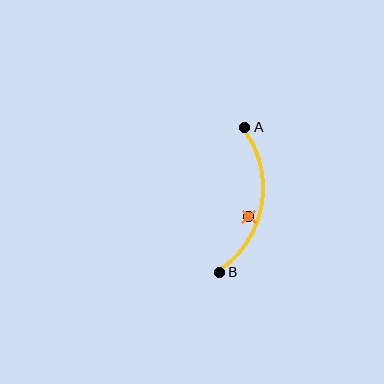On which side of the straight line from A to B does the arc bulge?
The arc bulges to the right of the straight line connecting A and B.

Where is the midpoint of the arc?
The arc midpoint is the point on the curve farthest from the straight line joining A and B. It sits to the right of that line.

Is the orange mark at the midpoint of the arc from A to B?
No — the orange mark does not lie on the arc at all. It sits slightly inside the curve.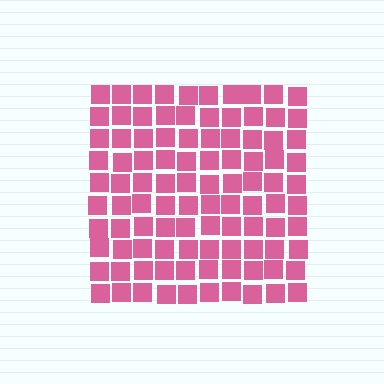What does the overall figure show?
The overall figure shows a square.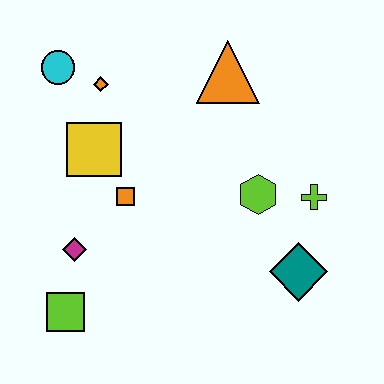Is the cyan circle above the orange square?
Yes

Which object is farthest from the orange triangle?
The lime square is farthest from the orange triangle.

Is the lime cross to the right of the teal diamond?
Yes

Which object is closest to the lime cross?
The lime hexagon is closest to the lime cross.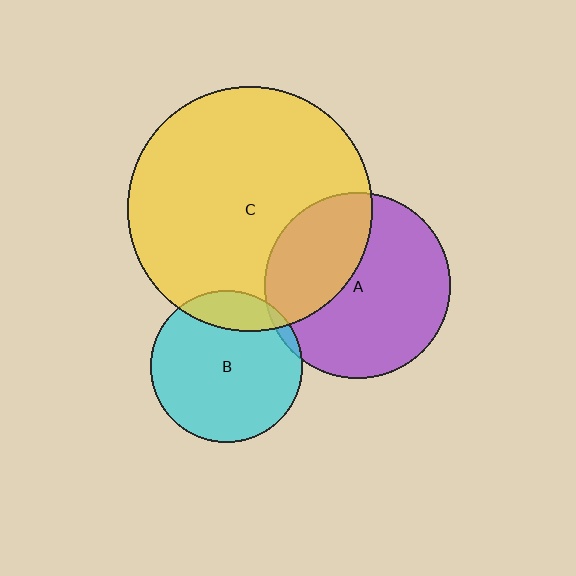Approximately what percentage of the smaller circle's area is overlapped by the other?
Approximately 5%.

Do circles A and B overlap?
Yes.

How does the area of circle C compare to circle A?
Approximately 1.7 times.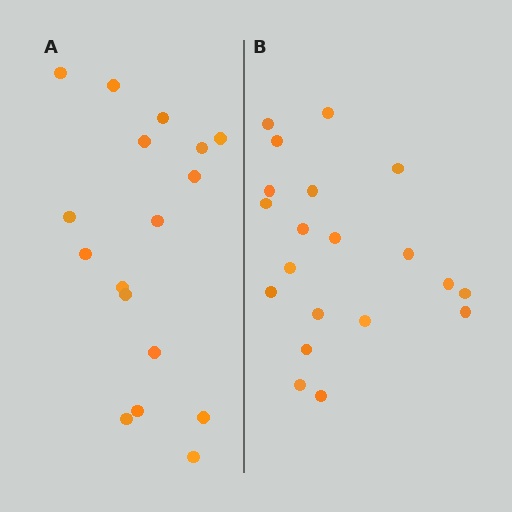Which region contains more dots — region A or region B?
Region B (the right region) has more dots.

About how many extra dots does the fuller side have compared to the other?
Region B has just a few more — roughly 2 or 3 more dots than region A.